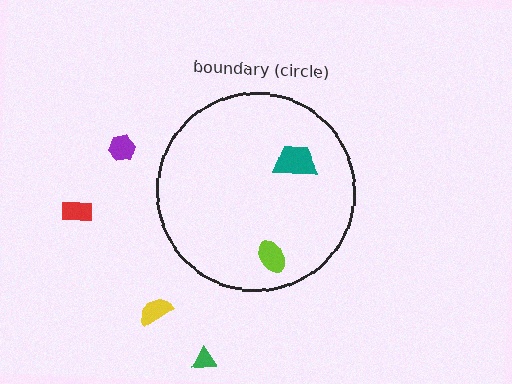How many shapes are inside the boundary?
2 inside, 4 outside.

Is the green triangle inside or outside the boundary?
Outside.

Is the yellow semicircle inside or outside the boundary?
Outside.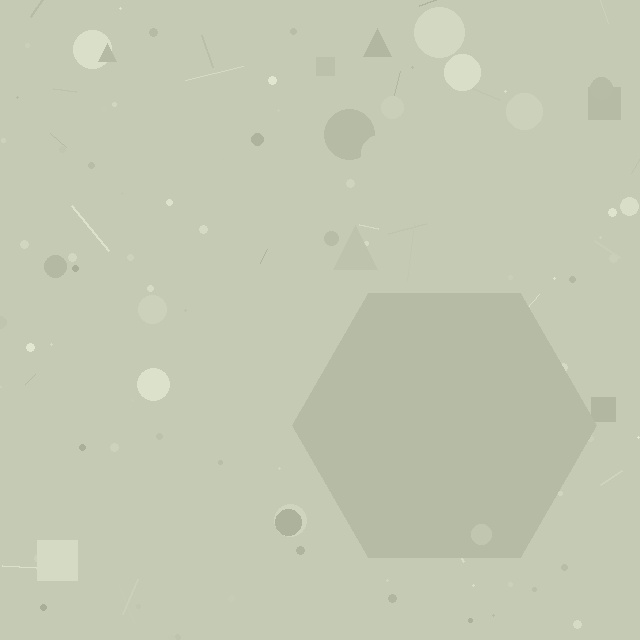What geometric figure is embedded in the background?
A hexagon is embedded in the background.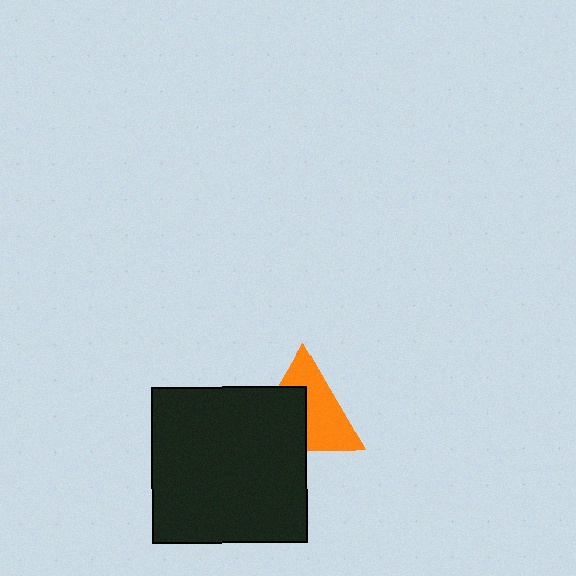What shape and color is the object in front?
The object in front is a black square.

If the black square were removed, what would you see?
You would see the complete orange triangle.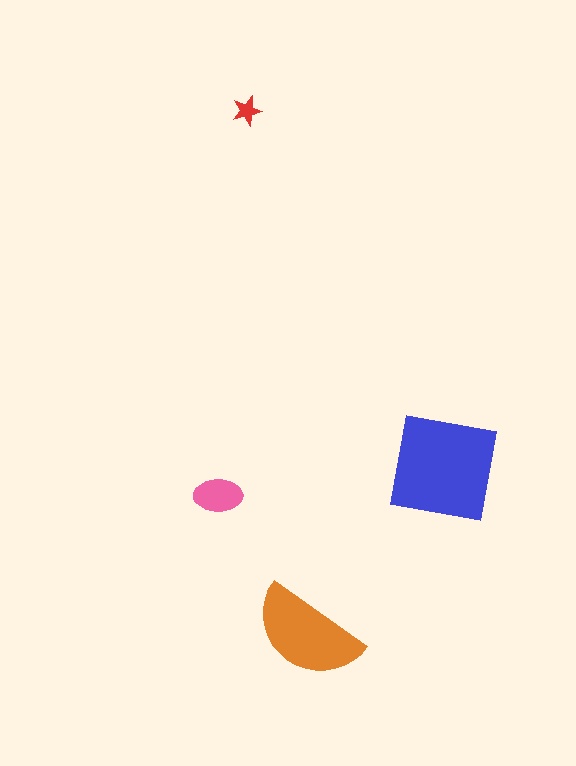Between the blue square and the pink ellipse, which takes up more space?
The blue square.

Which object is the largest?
The blue square.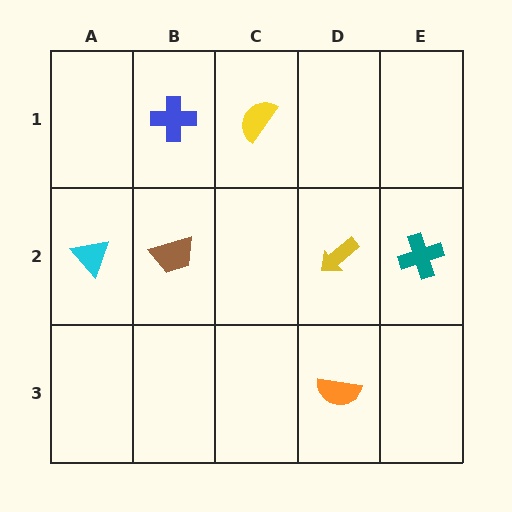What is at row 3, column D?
An orange semicircle.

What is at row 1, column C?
A yellow semicircle.